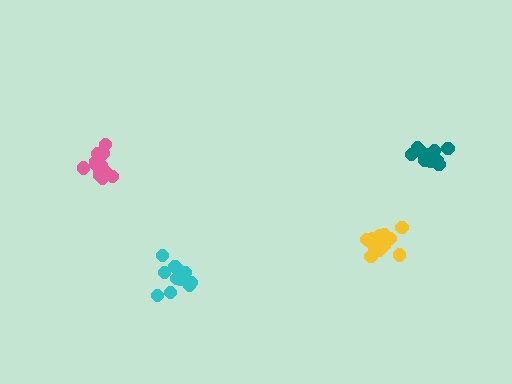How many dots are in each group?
Group 1: 13 dots, Group 2: 14 dots, Group 3: 10 dots, Group 4: 15 dots (52 total).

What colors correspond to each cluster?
The clusters are colored: cyan, pink, teal, yellow.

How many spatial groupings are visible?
There are 4 spatial groupings.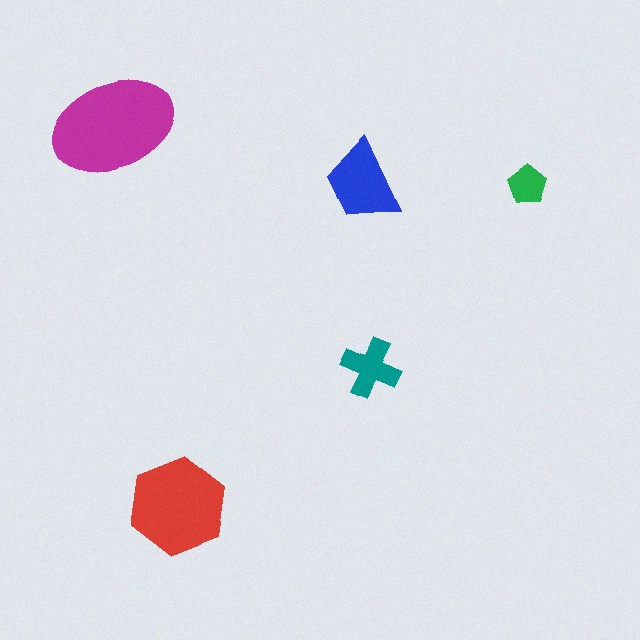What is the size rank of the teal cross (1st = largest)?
4th.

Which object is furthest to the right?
The green pentagon is rightmost.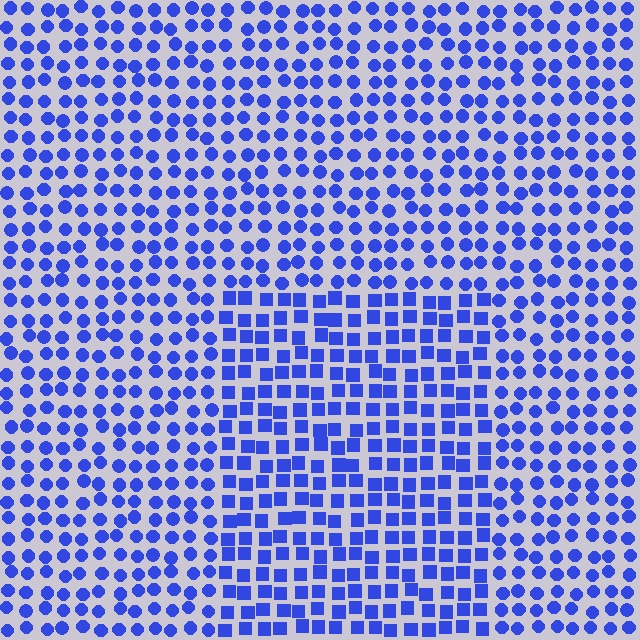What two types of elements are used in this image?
The image uses squares inside the rectangle region and circles outside it.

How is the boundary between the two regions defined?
The boundary is defined by a change in element shape: squares inside vs. circles outside. All elements share the same color and spacing.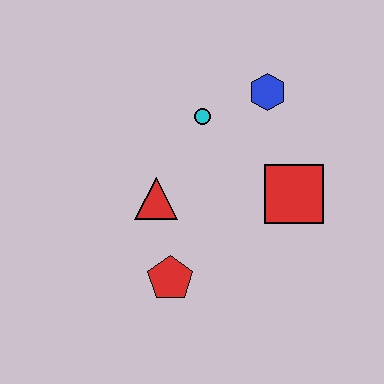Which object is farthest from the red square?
The red pentagon is farthest from the red square.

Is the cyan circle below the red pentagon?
No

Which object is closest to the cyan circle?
The blue hexagon is closest to the cyan circle.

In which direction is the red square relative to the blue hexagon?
The red square is below the blue hexagon.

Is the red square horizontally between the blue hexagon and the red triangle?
No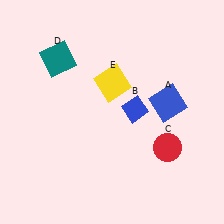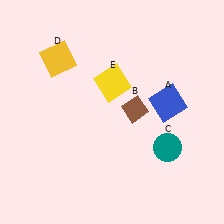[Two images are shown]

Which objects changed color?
B changed from blue to brown. C changed from red to teal. D changed from teal to yellow.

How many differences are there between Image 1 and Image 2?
There are 3 differences between the two images.